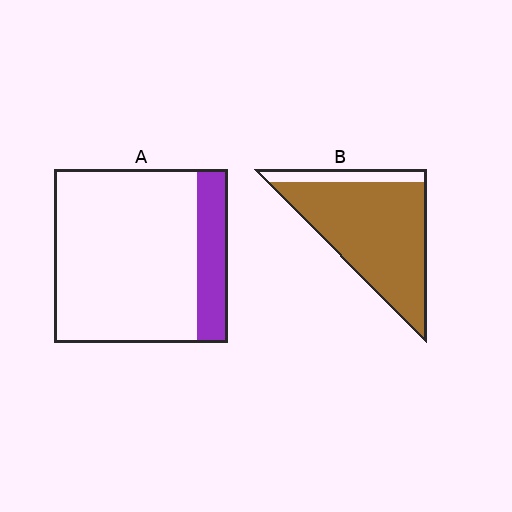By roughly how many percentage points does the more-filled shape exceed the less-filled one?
By roughly 70 percentage points (B over A).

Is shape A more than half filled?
No.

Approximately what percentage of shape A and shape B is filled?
A is approximately 20% and B is approximately 85%.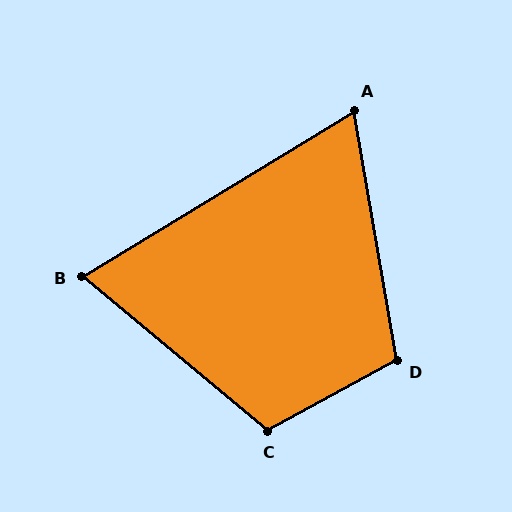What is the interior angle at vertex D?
Approximately 109 degrees (obtuse).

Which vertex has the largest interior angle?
C, at approximately 111 degrees.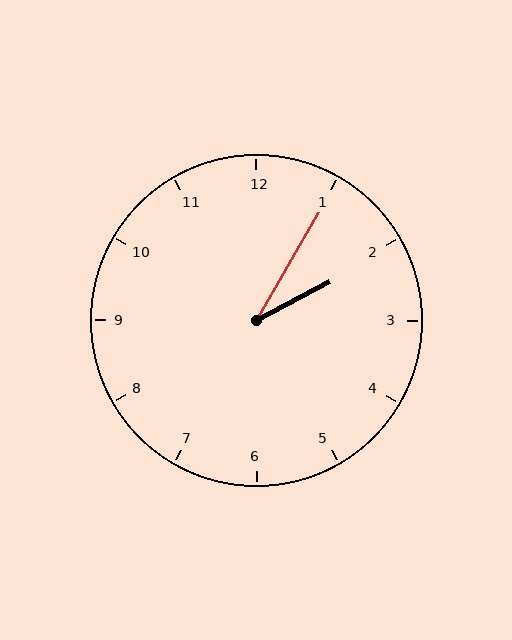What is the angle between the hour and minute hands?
Approximately 32 degrees.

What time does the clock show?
2:05.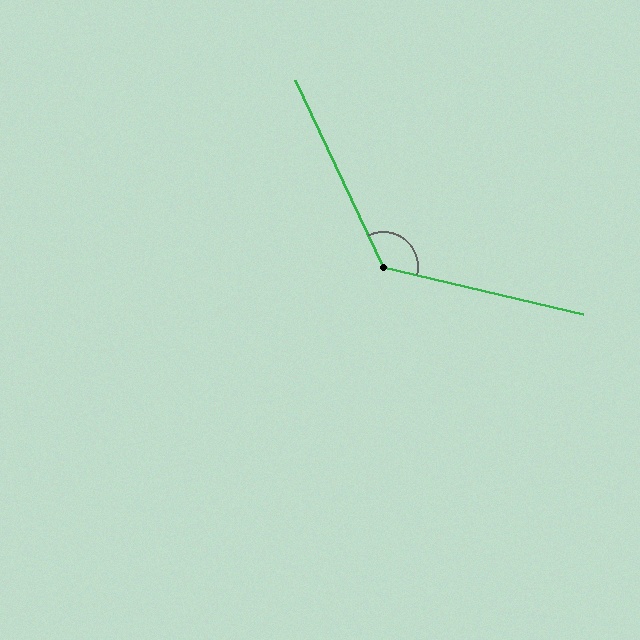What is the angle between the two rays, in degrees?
Approximately 129 degrees.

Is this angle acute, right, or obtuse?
It is obtuse.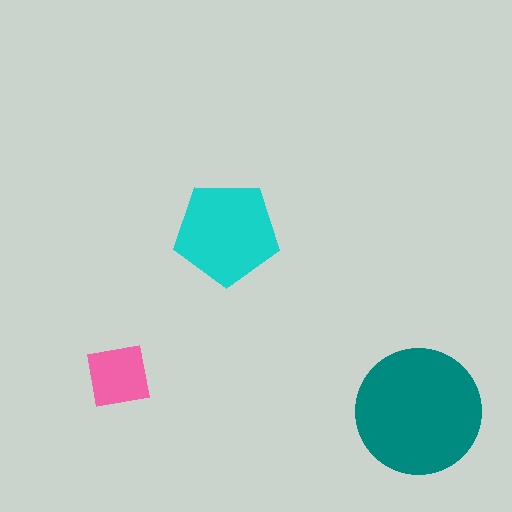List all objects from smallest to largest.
The pink square, the cyan pentagon, the teal circle.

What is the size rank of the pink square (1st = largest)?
3rd.